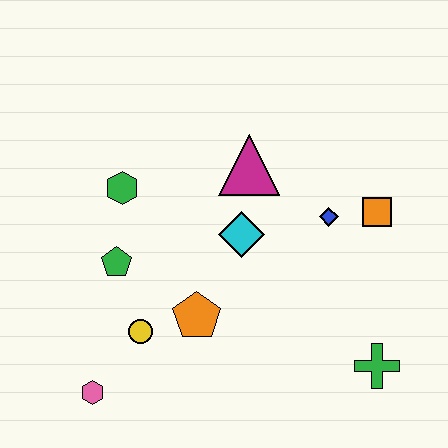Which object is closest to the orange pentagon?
The yellow circle is closest to the orange pentagon.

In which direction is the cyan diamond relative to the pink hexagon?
The cyan diamond is above the pink hexagon.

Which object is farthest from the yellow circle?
The orange square is farthest from the yellow circle.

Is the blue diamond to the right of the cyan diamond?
Yes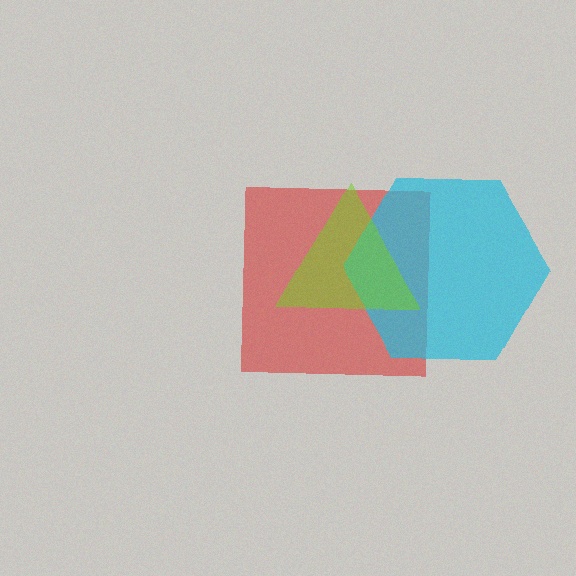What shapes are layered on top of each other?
The layered shapes are: a red square, a cyan hexagon, a lime triangle.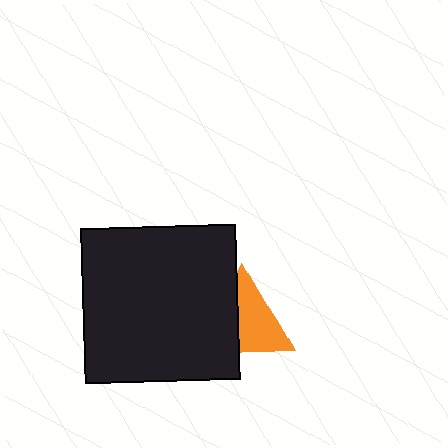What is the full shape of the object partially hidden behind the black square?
The partially hidden object is an orange triangle.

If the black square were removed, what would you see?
You would see the complete orange triangle.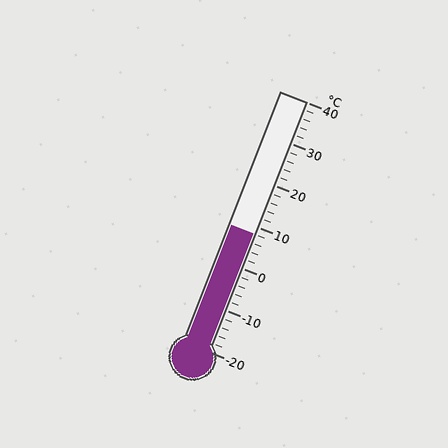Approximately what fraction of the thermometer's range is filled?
The thermometer is filled to approximately 45% of its range.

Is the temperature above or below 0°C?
The temperature is above 0°C.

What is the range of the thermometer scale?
The thermometer scale ranges from -20°C to 40°C.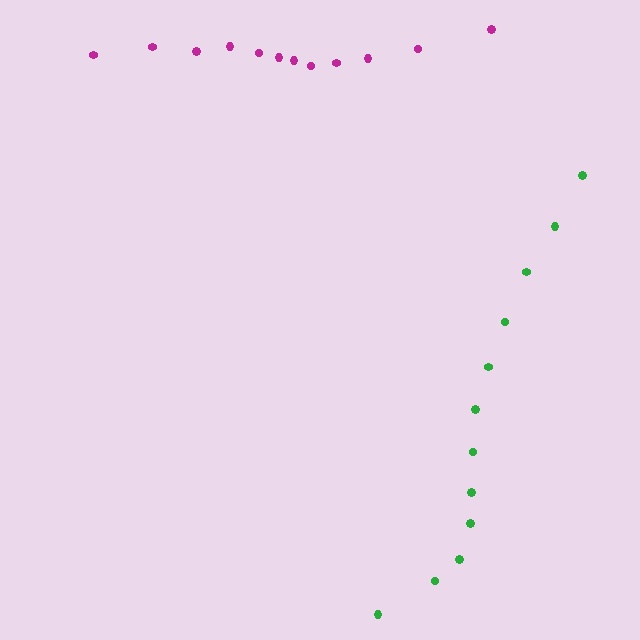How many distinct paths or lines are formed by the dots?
There are 2 distinct paths.